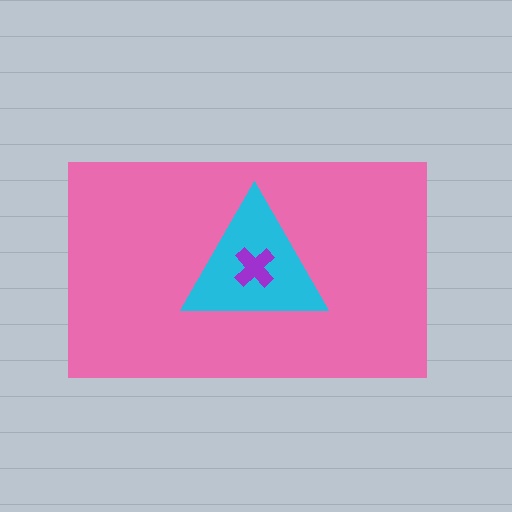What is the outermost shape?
The pink rectangle.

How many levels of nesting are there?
3.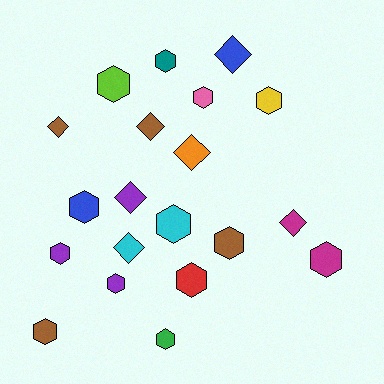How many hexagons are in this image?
There are 13 hexagons.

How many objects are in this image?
There are 20 objects.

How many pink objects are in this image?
There is 1 pink object.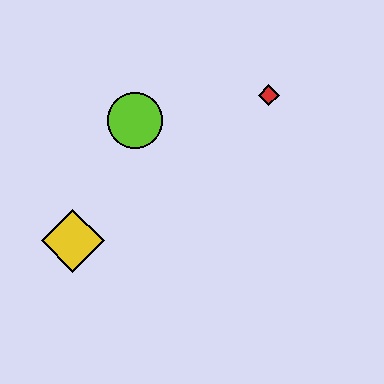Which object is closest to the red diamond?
The lime circle is closest to the red diamond.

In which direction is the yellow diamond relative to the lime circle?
The yellow diamond is below the lime circle.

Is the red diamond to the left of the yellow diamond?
No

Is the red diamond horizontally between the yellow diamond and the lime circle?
No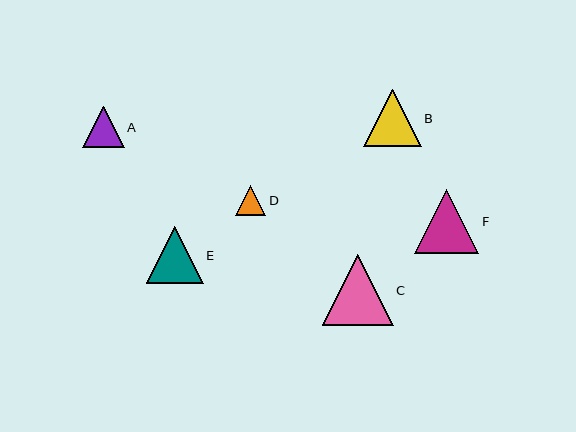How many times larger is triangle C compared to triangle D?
Triangle C is approximately 2.4 times the size of triangle D.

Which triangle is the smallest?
Triangle D is the smallest with a size of approximately 30 pixels.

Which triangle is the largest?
Triangle C is the largest with a size of approximately 71 pixels.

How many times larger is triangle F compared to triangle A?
Triangle F is approximately 1.5 times the size of triangle A.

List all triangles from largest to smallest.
From largest to smallest: C, F, B, E, A, D.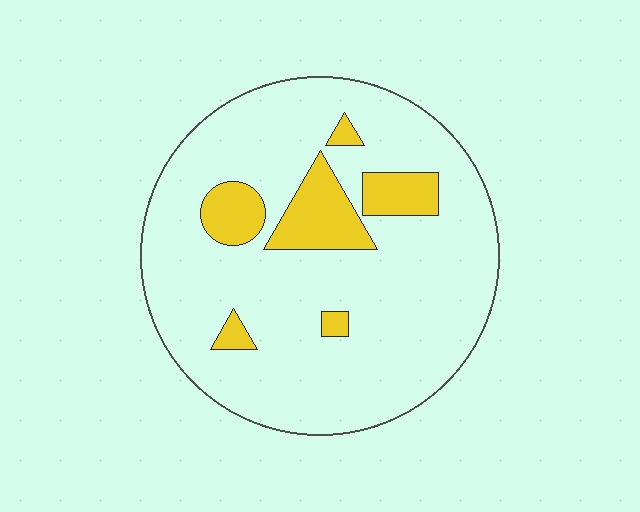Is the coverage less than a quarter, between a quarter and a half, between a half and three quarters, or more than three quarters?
Less than a quarter.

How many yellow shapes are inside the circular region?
6.